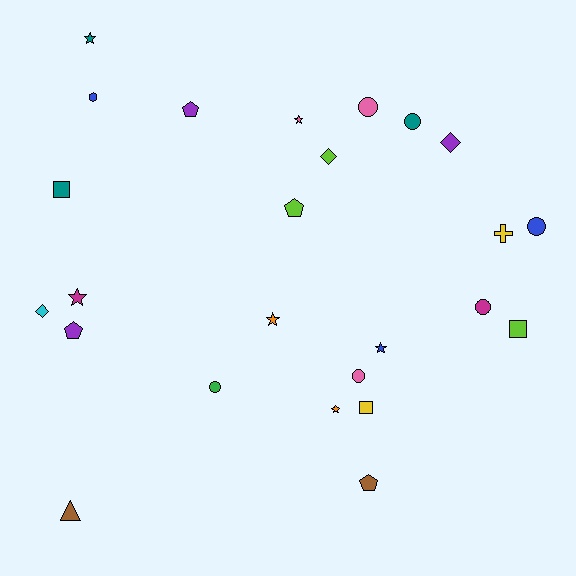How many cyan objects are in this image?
There is 1 cyan object.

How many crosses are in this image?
There is 1 cross.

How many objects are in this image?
There are 25 objects.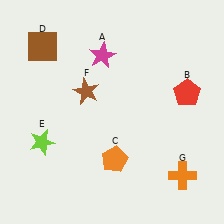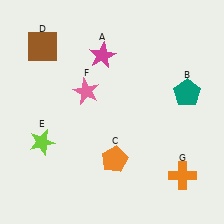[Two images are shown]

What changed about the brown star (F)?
In Image 1, F is brown. In Image 2, it changed to pink.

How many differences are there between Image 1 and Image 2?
There are 2 differences between the two images.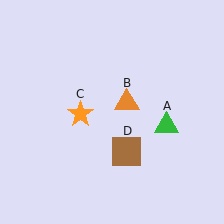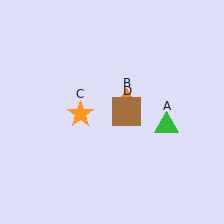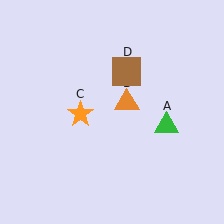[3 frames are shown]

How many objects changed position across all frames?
1 object changed position: brown square (object D).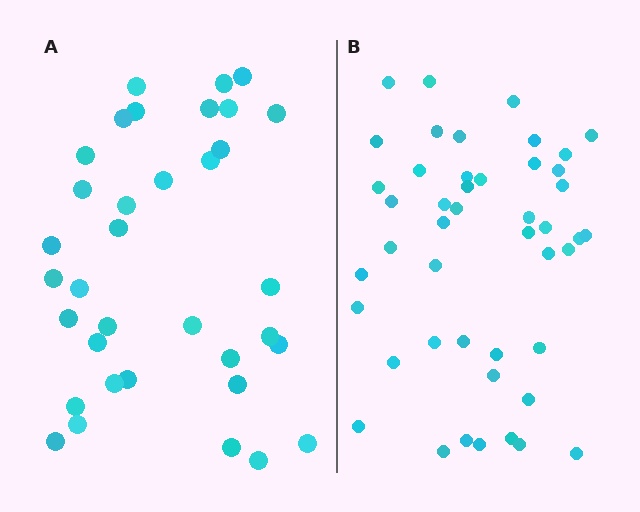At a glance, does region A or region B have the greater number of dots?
Region B (the right region) has more dots.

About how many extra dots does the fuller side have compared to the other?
Region B has roughly 12 or so more dots than region A.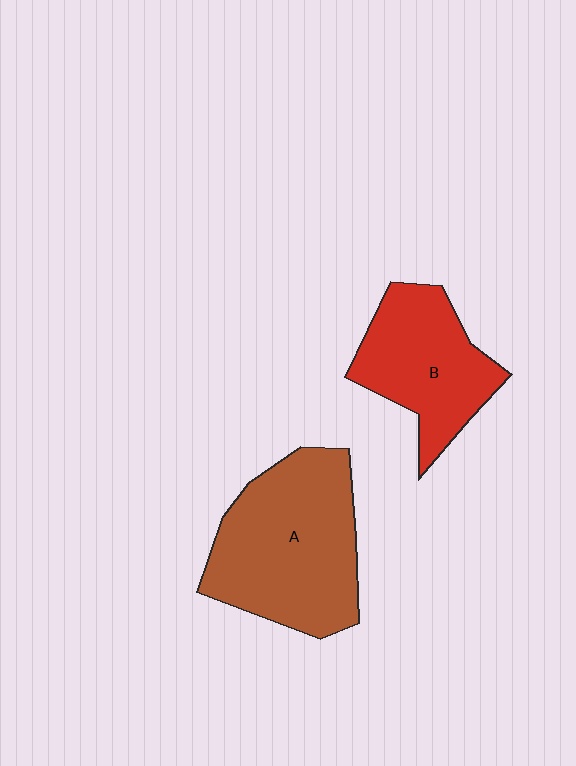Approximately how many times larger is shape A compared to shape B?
Approximately 1.4 times.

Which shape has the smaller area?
Shape B (red).